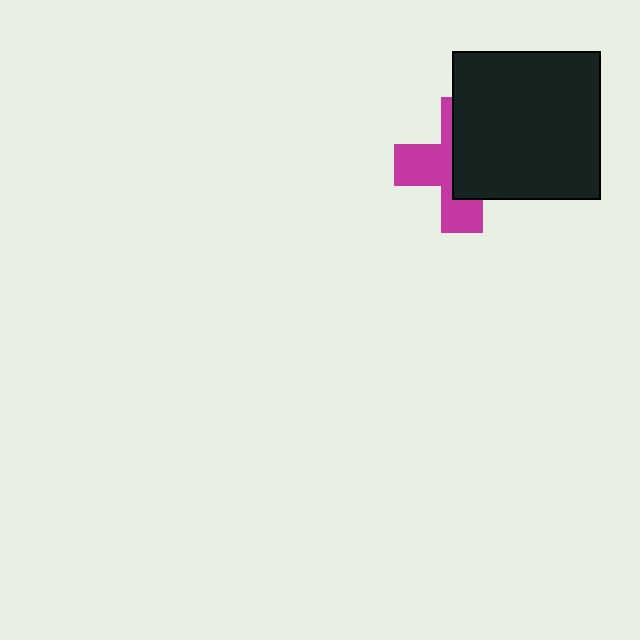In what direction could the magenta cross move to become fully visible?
The magenta cross could move left. That would shift it out from behind the black square entirely.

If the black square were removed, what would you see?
You would see the complete magenta cross.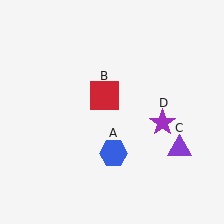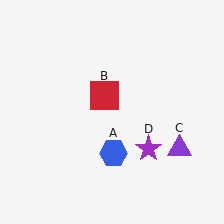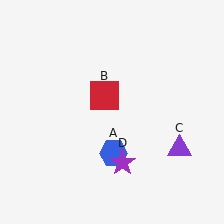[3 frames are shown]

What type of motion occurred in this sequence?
The purple star (object D) rotated clockwise around the center of the scene.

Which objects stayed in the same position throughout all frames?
Blue hexagon (object A) and red square (object B) and purple triangle (object C) remained stationary.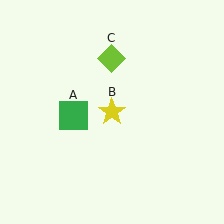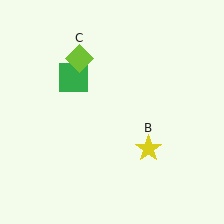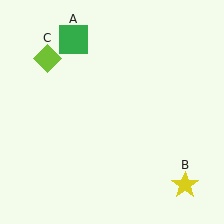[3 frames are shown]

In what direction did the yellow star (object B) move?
The yellow star (object B) moved down and to the right.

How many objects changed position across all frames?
3 objects changed position: green square (object A), yellow star (object B), lime diamond (object C).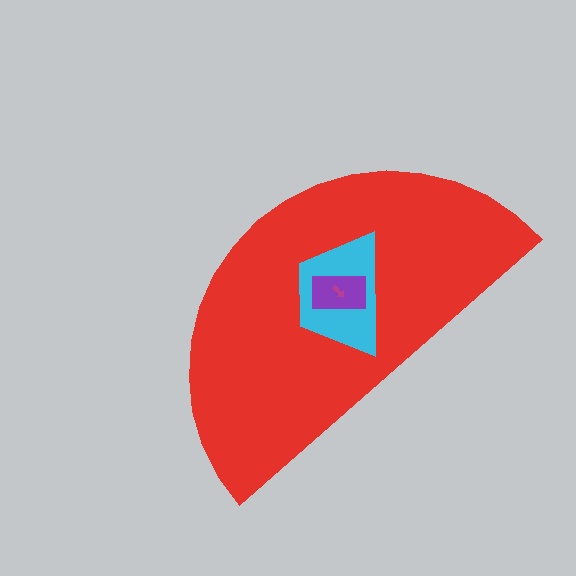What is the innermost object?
The magenta arrow.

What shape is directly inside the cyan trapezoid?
The purple rectangle.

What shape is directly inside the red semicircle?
The cyan trapezoid.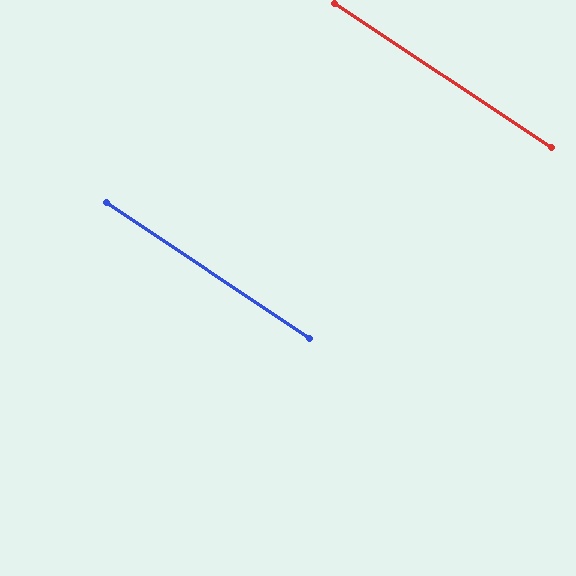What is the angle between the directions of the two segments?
Approximately 0 degrees.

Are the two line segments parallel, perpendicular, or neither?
Parallel — their directions differ by only 0.2°.